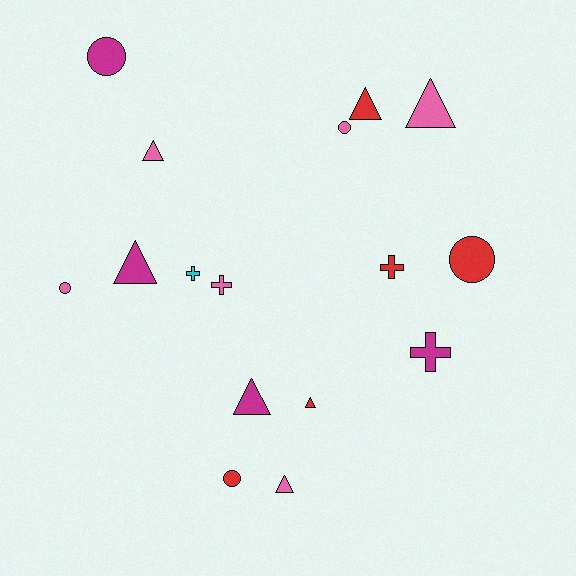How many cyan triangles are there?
There are no cyan triangles.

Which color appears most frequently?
Pink, with 6 objects.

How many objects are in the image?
There are 16 objects.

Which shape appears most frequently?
Triangle, with 7 objects.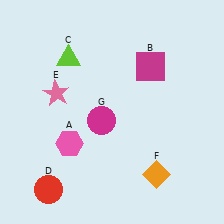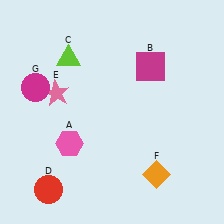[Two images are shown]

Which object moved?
The magenta circle (G) moved left.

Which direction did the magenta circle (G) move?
The magenta circle (G) moved left.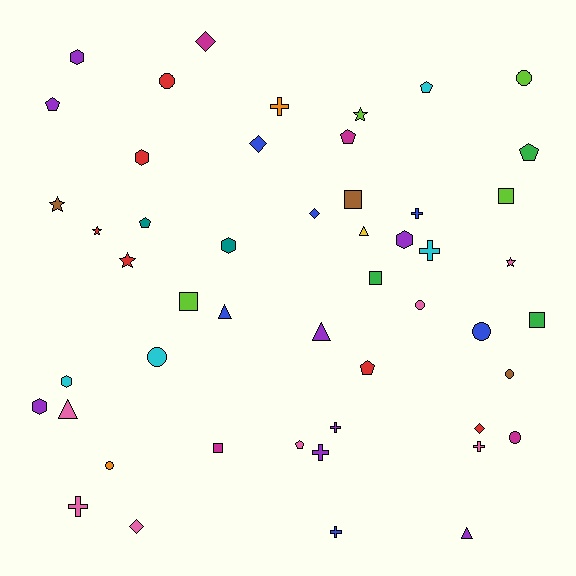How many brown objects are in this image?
There are 3 brown objects.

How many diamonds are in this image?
There are 5 diamonds.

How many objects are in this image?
There are 50 objects.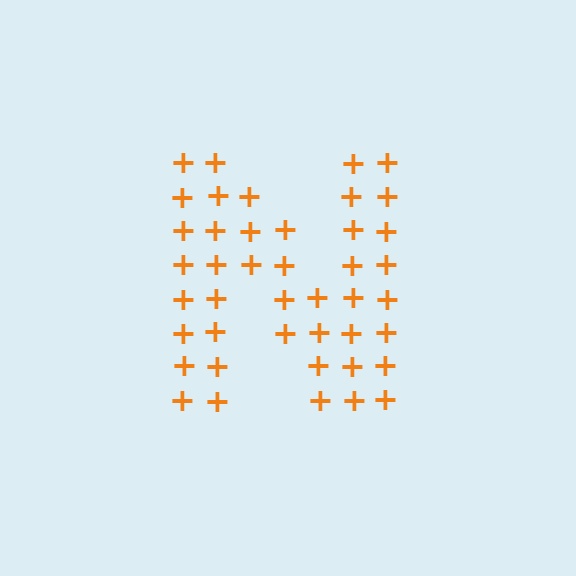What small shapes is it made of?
It is made of small plus signs.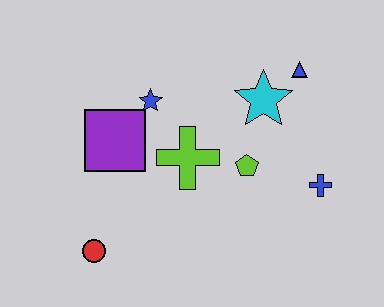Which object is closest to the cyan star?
The blue triangle is closest to the cyan star.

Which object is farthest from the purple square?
The blue cross is farthest from the purple square.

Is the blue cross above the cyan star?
No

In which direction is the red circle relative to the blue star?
The red circle is below the blue star.